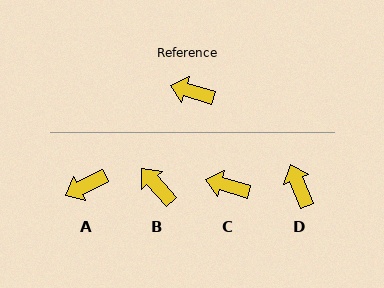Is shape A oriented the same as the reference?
No, it is off by about 43 degrees.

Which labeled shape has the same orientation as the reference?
C.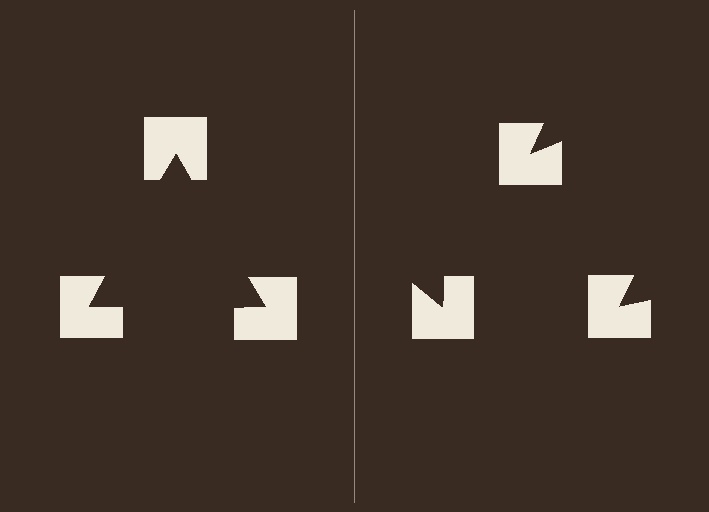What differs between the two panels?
The notched squares are positioned identically on both sides; only the wedge orientations differ. On the left they align to a triangle; on the right they are misaligned.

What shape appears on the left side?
An illusory triangle.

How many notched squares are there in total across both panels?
6 — 3 on each side.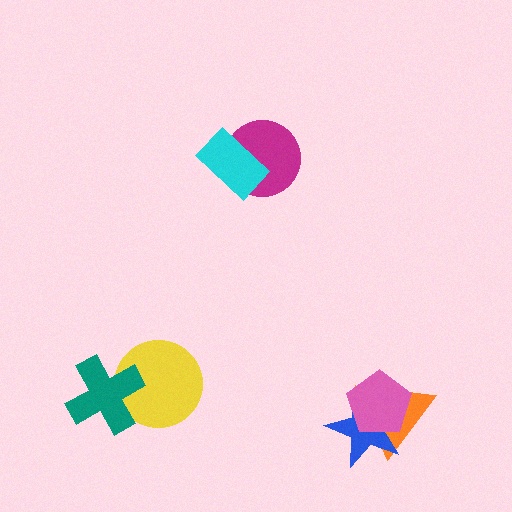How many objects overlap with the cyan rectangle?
1 object overlaps with the cyan rectangle.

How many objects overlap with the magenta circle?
1 object overlaps with the magenta circle.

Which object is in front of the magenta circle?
The cyan rectangle is in front of the magenta circle.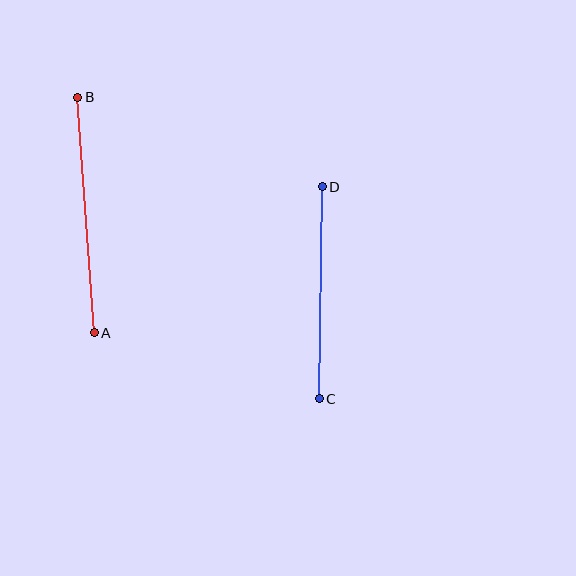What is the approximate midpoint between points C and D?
The midpoint is at approximately (321, 293) pixels.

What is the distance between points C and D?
The distance is approximately 212 pixels.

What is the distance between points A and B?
The distance is approximately 236 pixels.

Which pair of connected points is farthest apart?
Points A and B are farthest apart.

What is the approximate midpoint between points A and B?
The midpoint is at approximately (86, 215) pixels.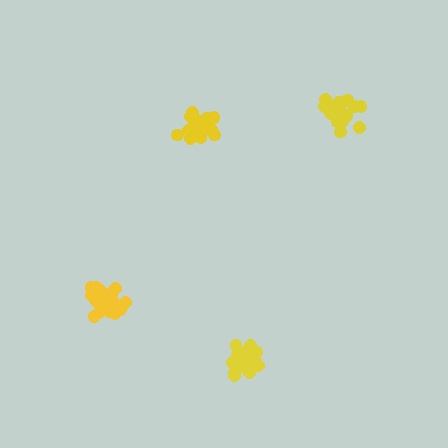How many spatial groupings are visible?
There are 4 spatial groupings.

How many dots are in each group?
Group 1: 20 dots, Group 2: 20 dots, Group 3: 20 dots, Group 4: 16 dots (76 total).